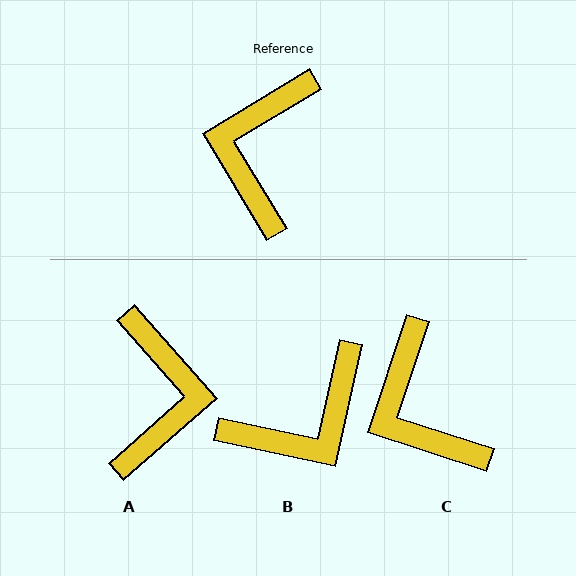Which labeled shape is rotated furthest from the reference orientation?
A, about 170 degrees away.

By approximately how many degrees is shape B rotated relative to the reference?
Approximately 137 degrees counter-clockwise.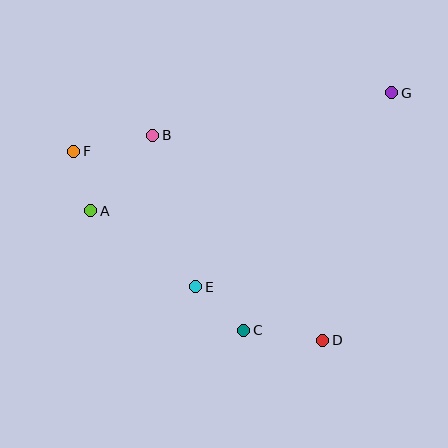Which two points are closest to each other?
Points A and F are closest to each other.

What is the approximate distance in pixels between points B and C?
The distance between B and C is approximately 215 pixels.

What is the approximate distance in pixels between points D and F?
The distance between D and F is approximately 313 pixels.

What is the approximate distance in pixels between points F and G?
The distance between F and G is approximately 323 pixels.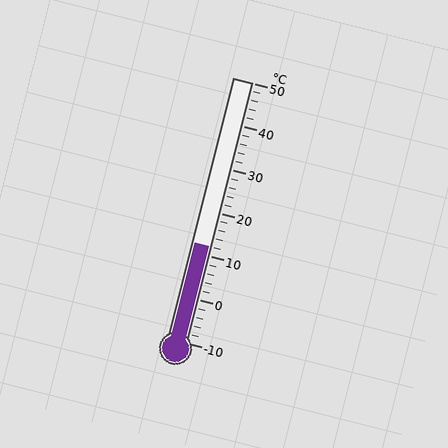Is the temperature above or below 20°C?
The temperature is below 20°C.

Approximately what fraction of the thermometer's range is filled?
The thermometer is filled to approximately 35% of its range.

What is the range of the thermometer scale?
The thermometer scale ranges from -10°C to 50°C.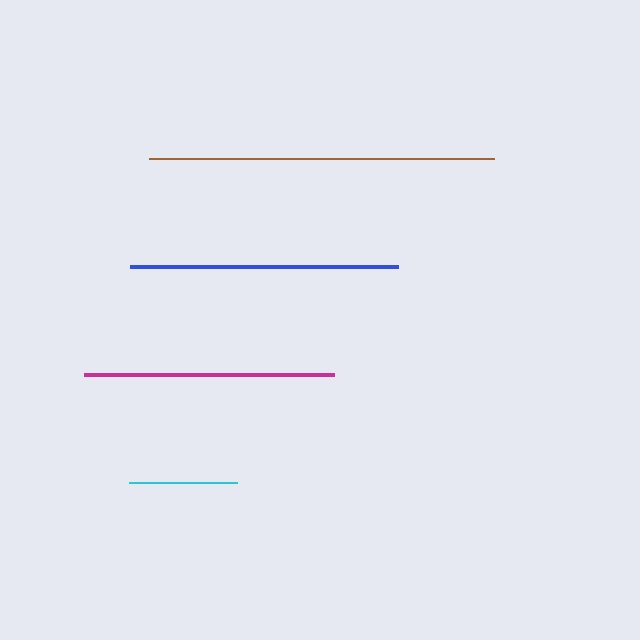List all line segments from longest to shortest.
From longest to shortest: brown, blue, magenta, cyan.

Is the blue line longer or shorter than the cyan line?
The blue line is longer than the cyan line.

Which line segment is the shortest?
The cyan line is the shortest at approximately 108 pixels.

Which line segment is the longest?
The brown line is the longest at approximately 345 pixels.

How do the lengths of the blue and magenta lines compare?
The blue and magenta lines are approximately the same length.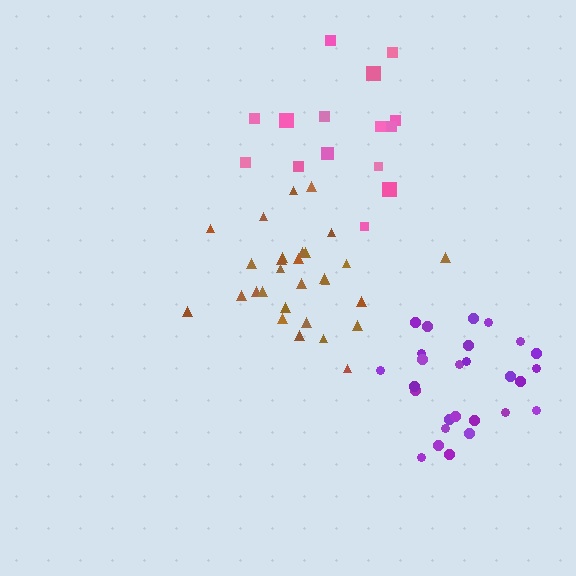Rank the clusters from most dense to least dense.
brown, purple, pink.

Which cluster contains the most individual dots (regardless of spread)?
Brown (29).